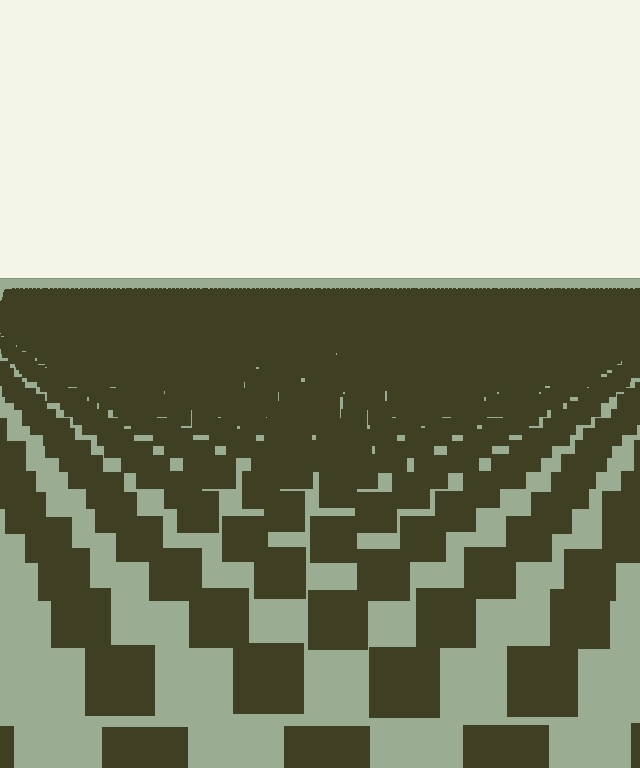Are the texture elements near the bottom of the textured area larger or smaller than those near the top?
Larger. Near the bottom, elements are closer to the viewer and appear at a bigger on-screen size.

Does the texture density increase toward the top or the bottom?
Density increases toward the top.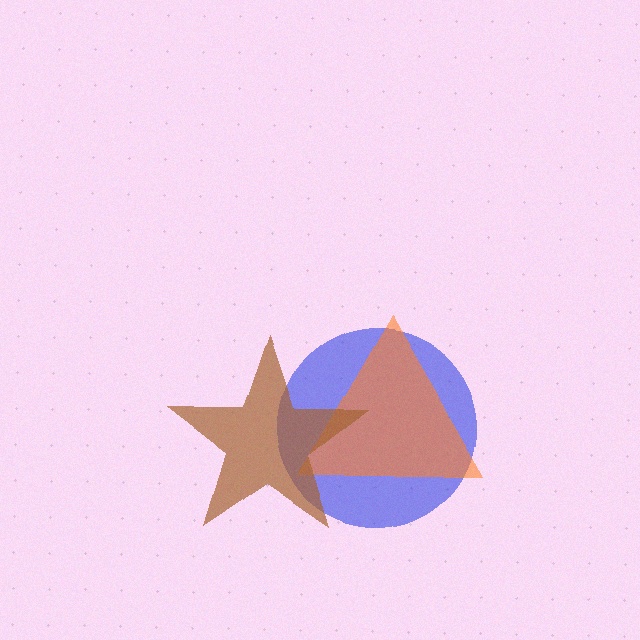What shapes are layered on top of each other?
The layered shapes are: a blue circle, an orange triangle, a brown star.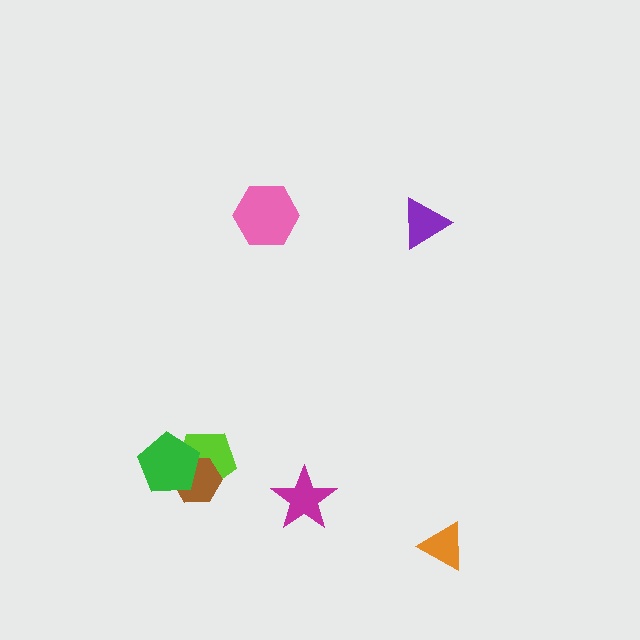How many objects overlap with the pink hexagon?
0 objects overlap with the pink hexagon.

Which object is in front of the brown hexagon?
The green pentagon is in front of the brown hexagon.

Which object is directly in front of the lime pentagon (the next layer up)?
The brown hexagon is directly in front of the lime pentagon.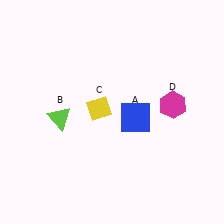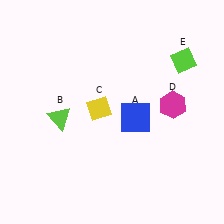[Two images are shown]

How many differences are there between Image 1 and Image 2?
There is 1 difference between the two images.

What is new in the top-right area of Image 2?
A lime diamond (E) was added in the top-right area of Image 2.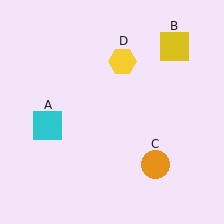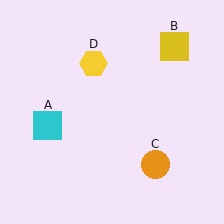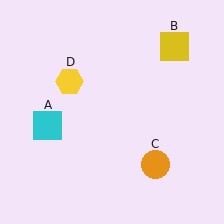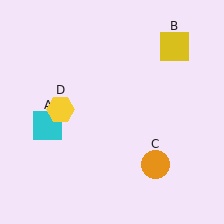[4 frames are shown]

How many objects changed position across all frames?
1 object changed position: yellow hexagon (object D).